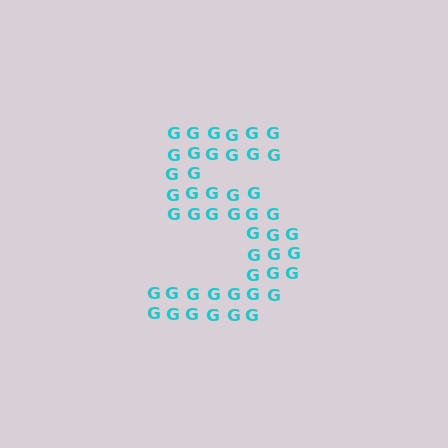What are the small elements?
The small elements are letter G's.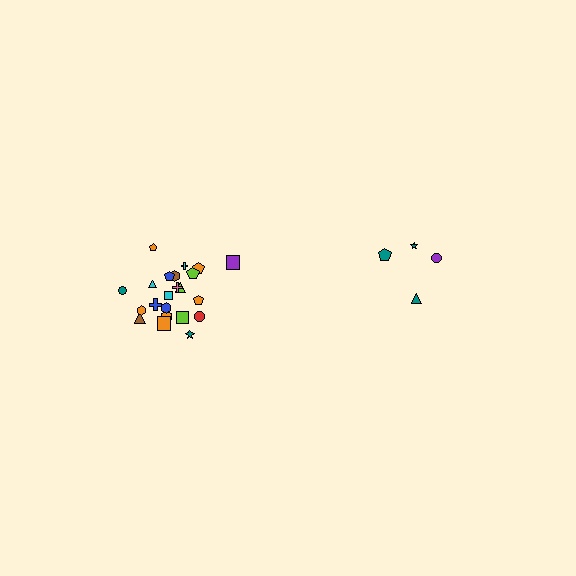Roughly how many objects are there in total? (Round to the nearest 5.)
Roughly 25 objects in total.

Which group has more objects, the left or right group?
The left group.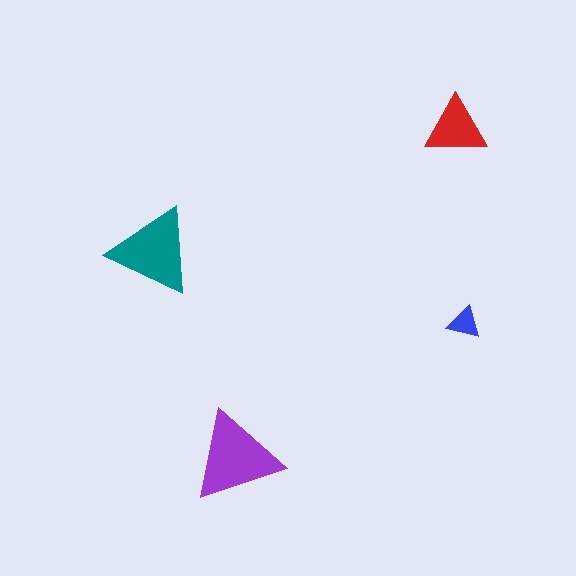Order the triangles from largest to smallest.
the purple one, the teal one, the red one, the blue one.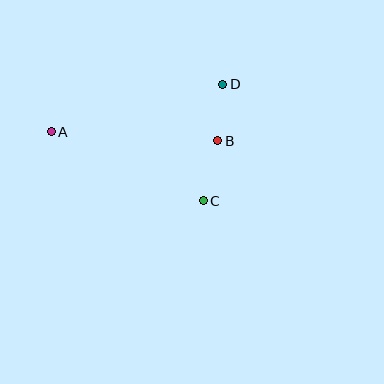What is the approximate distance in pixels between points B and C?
The distance between B and C is approximately 62 pixels.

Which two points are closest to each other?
Points B and D are closest to each other.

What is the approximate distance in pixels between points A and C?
The distance between A and C is approximately 167 pixels.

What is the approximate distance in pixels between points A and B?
The distance between A and B is approximately 167 pixels.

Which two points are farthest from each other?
Points A and D are farthest from each other.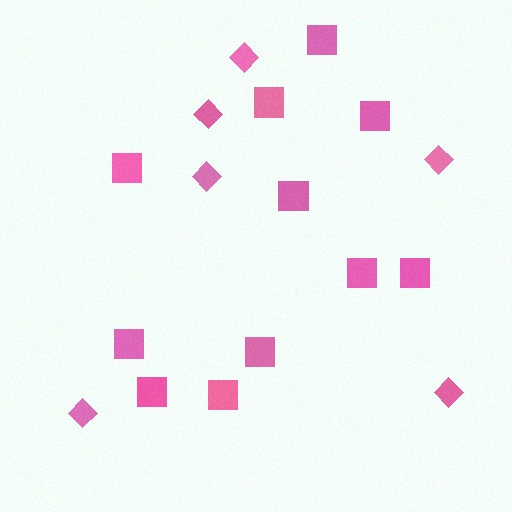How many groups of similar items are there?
There are 2 groups: one group of squares (11) and one group of diamonds (6).